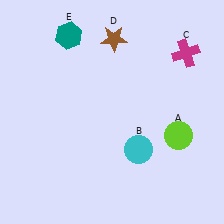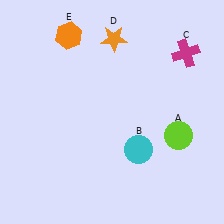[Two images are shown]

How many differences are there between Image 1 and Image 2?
There are 2 differences between the two images.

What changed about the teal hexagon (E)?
In Image 1, E is teal. In Image 2, it changed to orange.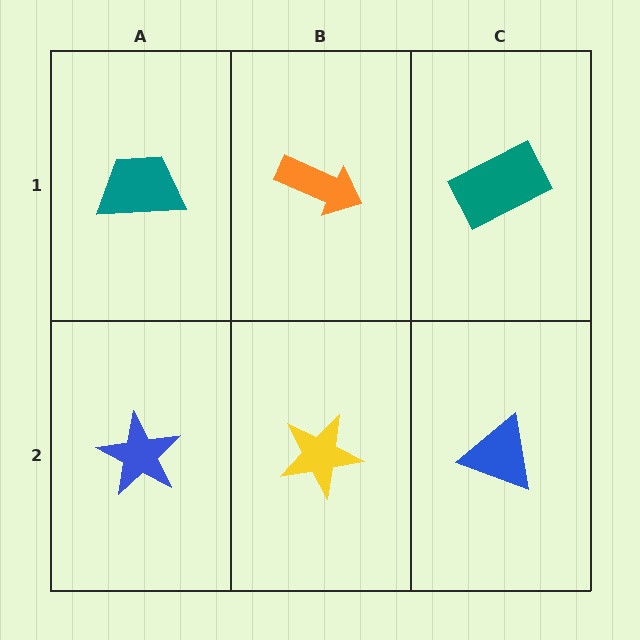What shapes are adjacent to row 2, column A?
A teal trapezoid (row 1, column A), a yellow star (row 2, column B).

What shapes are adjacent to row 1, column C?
A blue triangle (row 2, column C), an orange arrow (row 1, column B).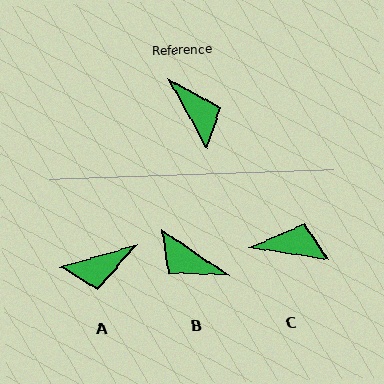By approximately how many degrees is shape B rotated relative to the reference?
Approximately 153 degrees clockwise.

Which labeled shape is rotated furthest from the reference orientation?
B, about 153 degrees away.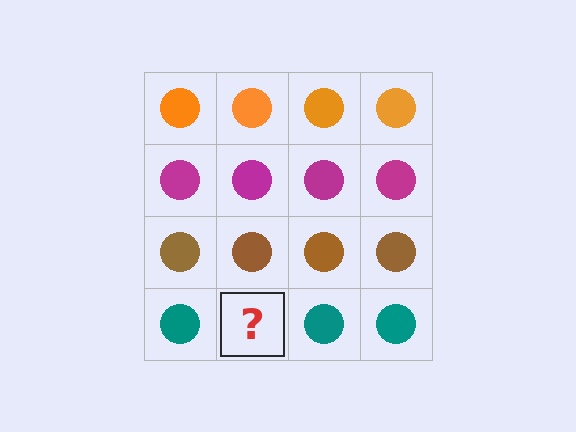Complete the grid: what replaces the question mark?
The question mark should be replaced with a teal circle.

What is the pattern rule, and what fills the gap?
The rule is that each row has a consistent color. The gap should be filled with a teal circle.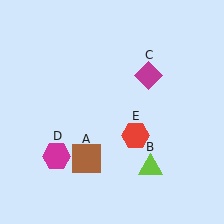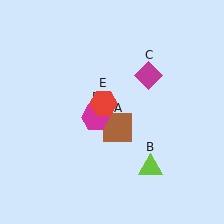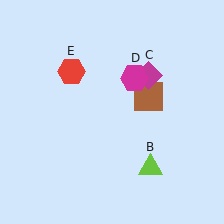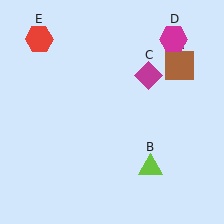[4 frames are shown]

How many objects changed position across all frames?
3 objects changed position: brown square (object A), magenta hexagon (object D), red hexagon (object E).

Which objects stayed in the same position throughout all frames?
Lime triangle (object B) and magenta diamond (object C) remained stationary.